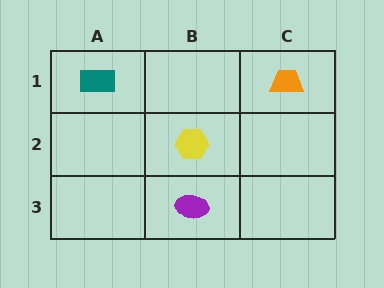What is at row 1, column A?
A teal rectangle.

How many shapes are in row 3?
1 shape.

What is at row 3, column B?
A purple ellipse.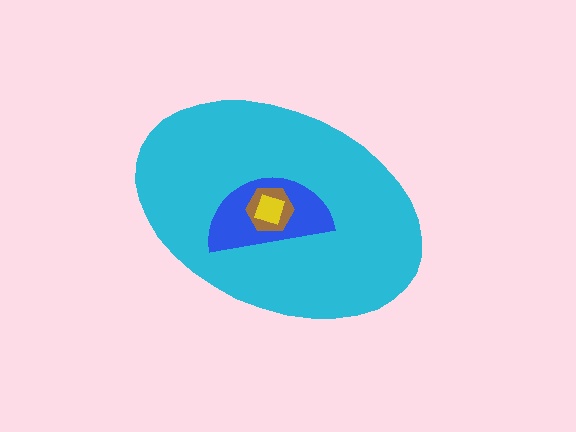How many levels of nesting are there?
4.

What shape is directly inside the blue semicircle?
The brown hexagon.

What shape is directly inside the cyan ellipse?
The blue semicircle.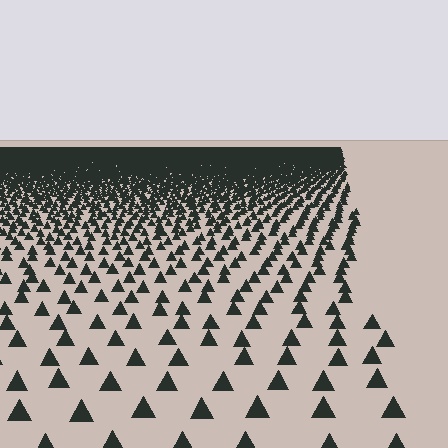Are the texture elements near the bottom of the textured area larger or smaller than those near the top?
Larger. Near the bottom, elements are closer to the viewer and appear at a bigger on-screen size.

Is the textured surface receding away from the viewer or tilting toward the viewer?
The surface is receding away from the viewer. Texture elements get smaller and denser toward the top.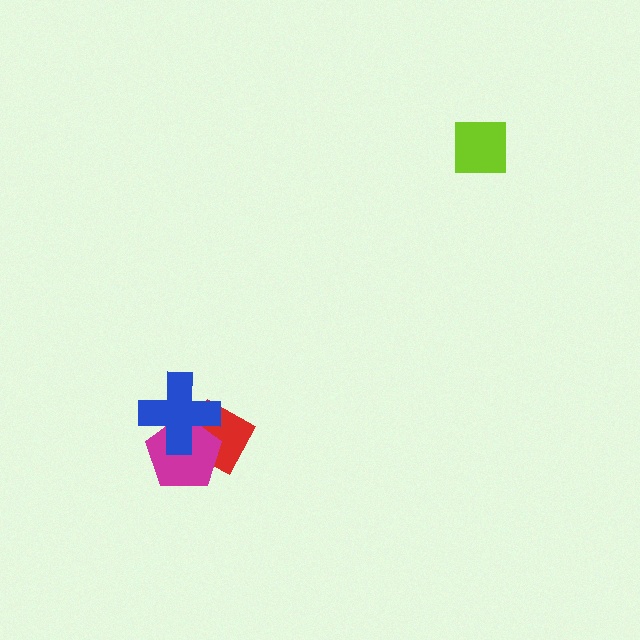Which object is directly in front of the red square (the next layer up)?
The magenta pentagon is directly in front of the red square.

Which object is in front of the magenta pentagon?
The blue cross is in front of the magenta pentagon.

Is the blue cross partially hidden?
No, no other shape covers it.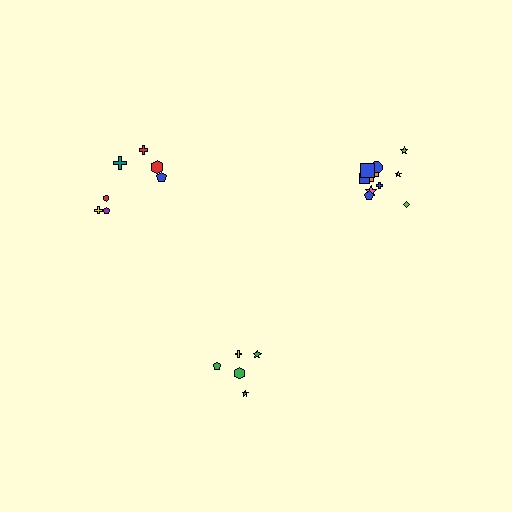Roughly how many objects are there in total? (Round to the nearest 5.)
Roughly 20 objects in total.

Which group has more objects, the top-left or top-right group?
The top-right group.